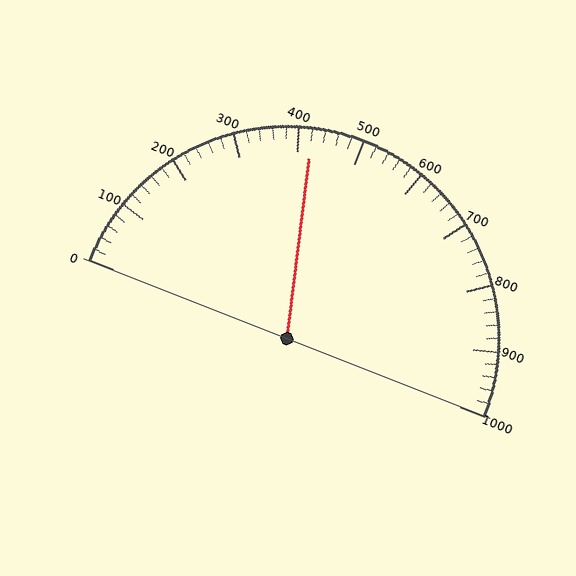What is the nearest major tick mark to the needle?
The nearest major tick mark is 400.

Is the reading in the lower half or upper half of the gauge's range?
The reading is in the lower half of the range (0 to 1000).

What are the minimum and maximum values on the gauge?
The gauge ranges from 0 to 1000.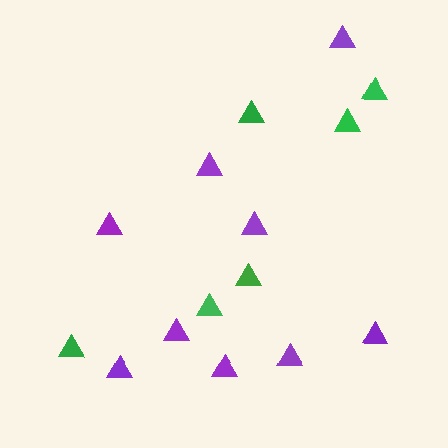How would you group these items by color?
There are 2 groups: one group of purple triangles (9) and one group of green triangles (6).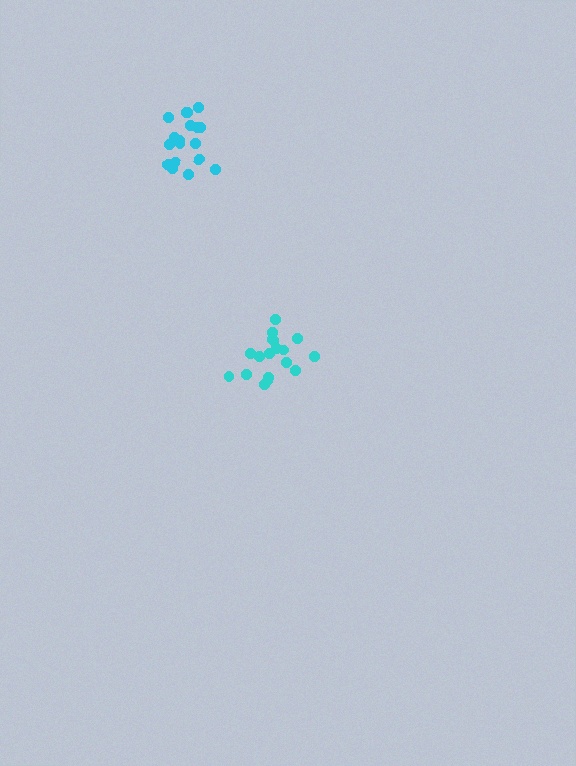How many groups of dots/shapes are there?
There are 2 groups.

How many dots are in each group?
Group 1: 18 dots, Group 2: 18 dots (36 total).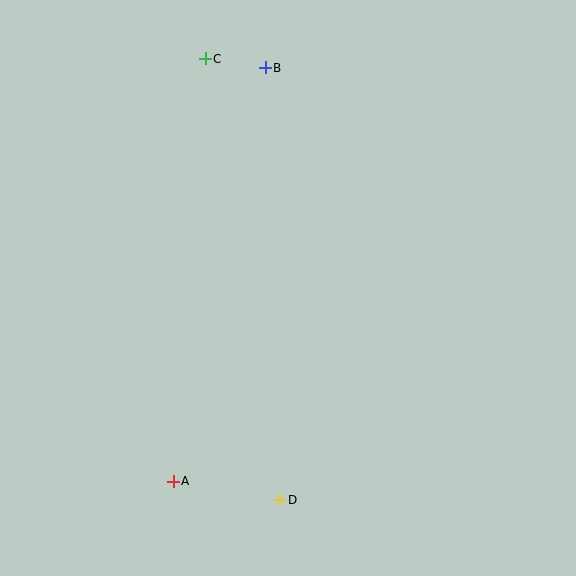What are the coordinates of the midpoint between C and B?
The midpoint between C and B is at (235, 63).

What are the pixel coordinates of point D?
Point D is at (280, 500).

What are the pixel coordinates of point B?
Point B is at (265, 68).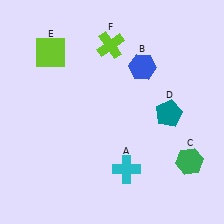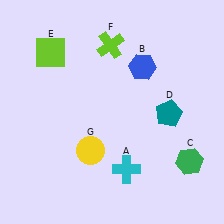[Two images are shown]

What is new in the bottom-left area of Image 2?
A yellow circle (G) was added in the bottom-left area of Image 2.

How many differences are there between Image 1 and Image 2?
There is 1 difference between the two images.